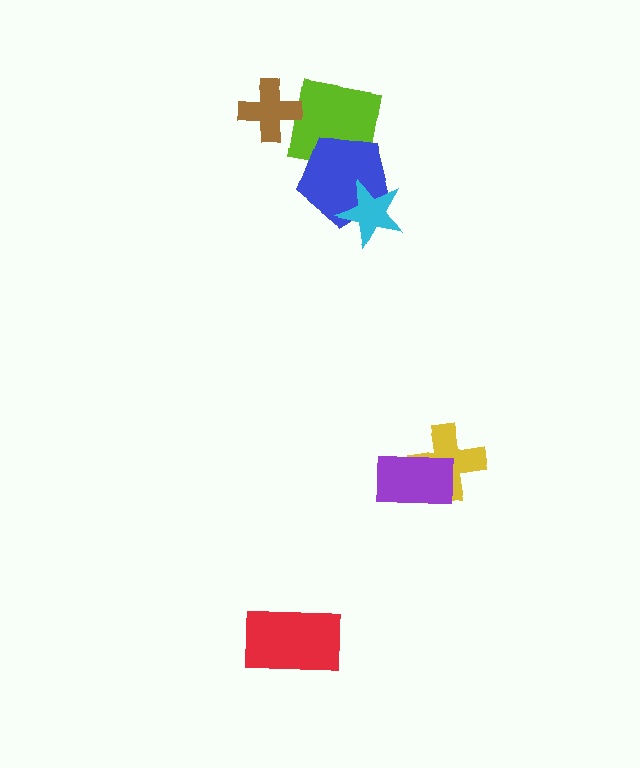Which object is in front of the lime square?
The blue pentagon is in front of the lime square.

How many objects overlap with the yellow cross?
1 object overlaps with the yellow cross.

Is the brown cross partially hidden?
No, no other shape covers it.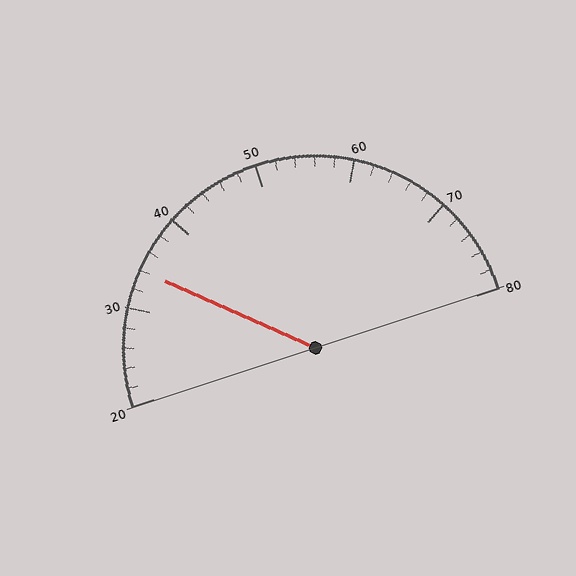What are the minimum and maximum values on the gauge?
The gauge ranges from 20 to 80.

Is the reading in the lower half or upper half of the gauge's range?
The reading is in the lower half of the range (20 to 80).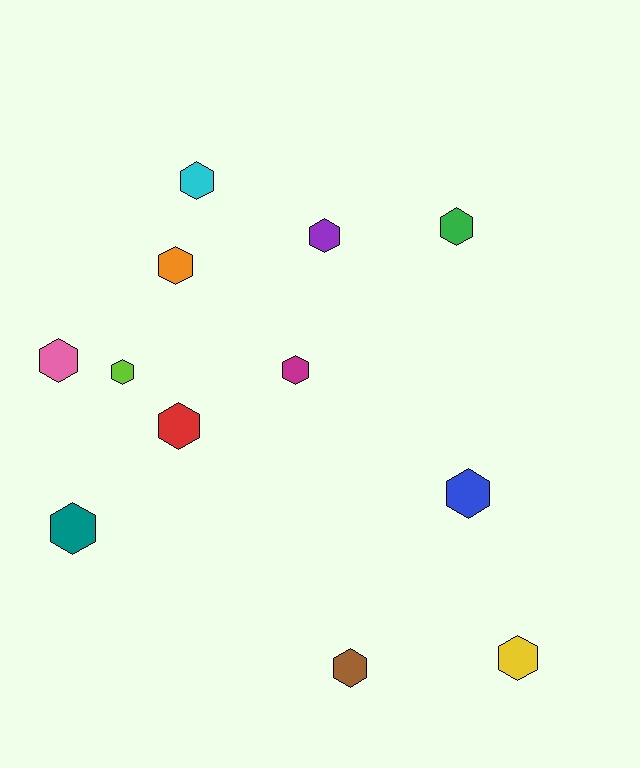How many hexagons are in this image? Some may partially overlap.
There are 12 hexagons.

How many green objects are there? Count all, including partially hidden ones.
There is 1 green object.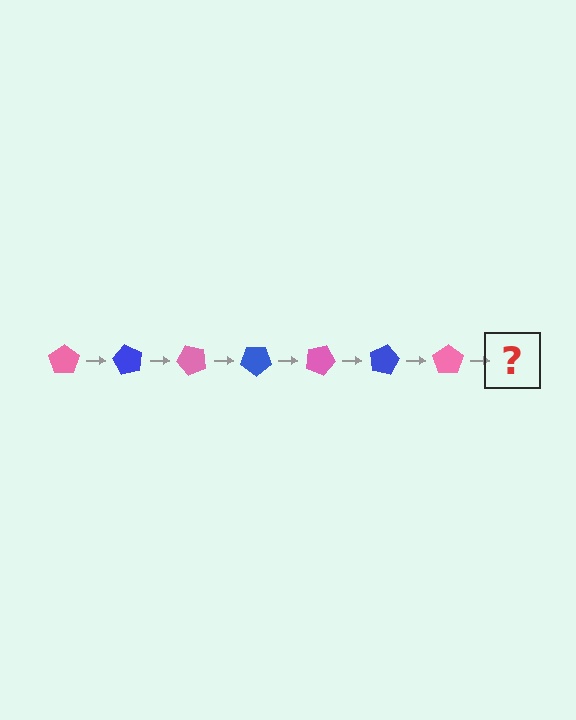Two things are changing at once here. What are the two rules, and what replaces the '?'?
The two rules are that it rotates 60 degrees each step and the color cycles through pink and blue. The '?' should be a blue pentagon, rotated 420 degrees from the start.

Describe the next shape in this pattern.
It should be a blue pentagon, rotated 420 degrees from the start.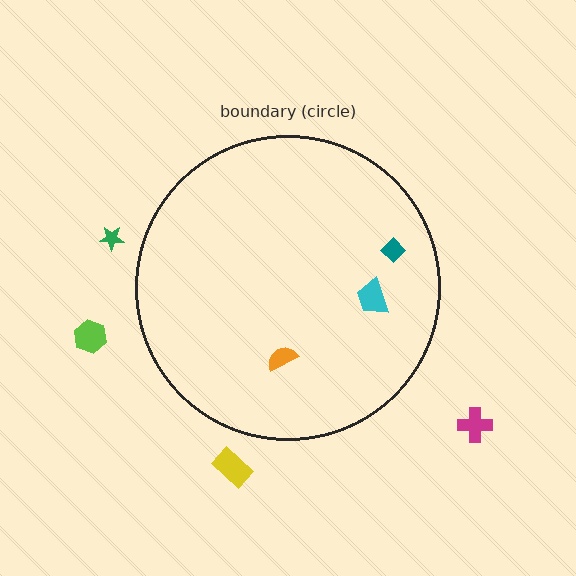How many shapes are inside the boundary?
3 inside, 4 outside.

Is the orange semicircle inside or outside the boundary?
Inside.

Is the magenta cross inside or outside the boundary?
Outside.